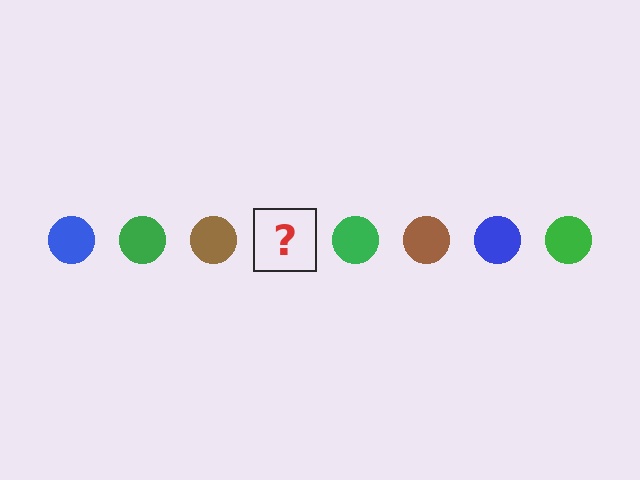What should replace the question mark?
The question mark should be replaced with a blue circle.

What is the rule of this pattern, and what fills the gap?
The rule is that the pattern cycles through blue, green, brown circles. The gap should be filled with a blue circle.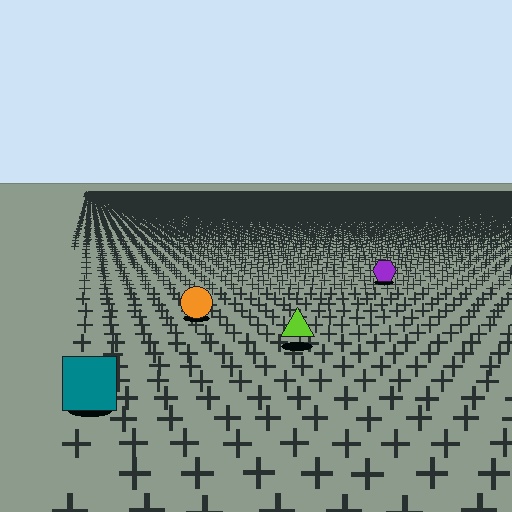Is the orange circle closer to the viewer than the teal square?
No. The teal square is closer — you can tell from the texture gradient: the ground texture is coarser near it.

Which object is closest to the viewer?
The teal square is closest. The texture marks near it are larger and more spread out.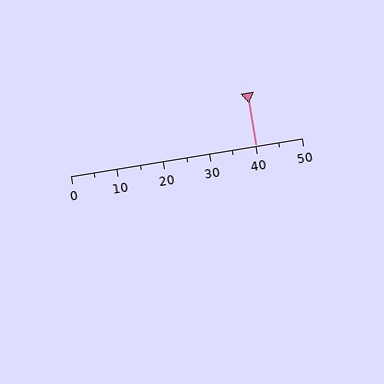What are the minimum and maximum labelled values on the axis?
The axis runs from 0 to 50.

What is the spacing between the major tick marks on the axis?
The major ticks are spaced 10 apart.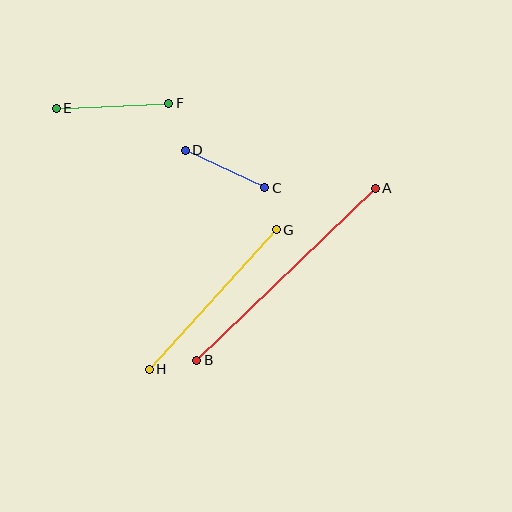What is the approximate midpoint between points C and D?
The midpoint is at approximately (225, 169) pixels.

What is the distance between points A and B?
The distance is approximately 248 pixels.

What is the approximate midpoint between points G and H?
The midpoint is at approximately (213, 300) pixels.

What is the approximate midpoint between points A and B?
The midpoint is at approximately (286, 274) pixels.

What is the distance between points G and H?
The distance is approximately 189 pixels.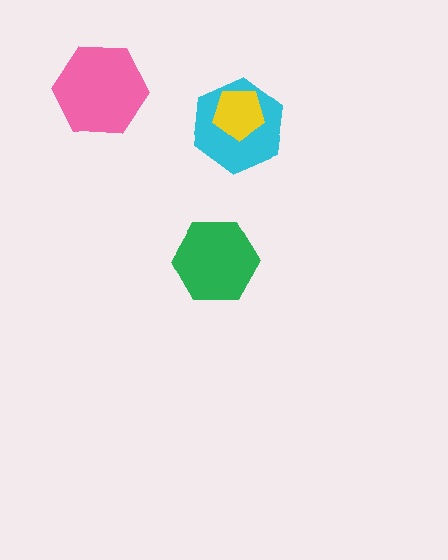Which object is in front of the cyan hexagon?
The yellow pentagon is in front of the cyan hexagon.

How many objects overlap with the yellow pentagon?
1 object overlaps with the yellow pentagon.